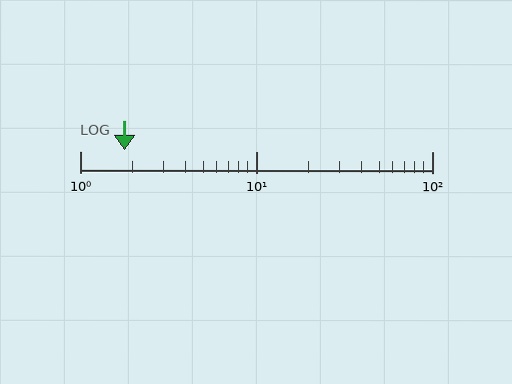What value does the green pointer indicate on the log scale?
The pointer indicates approximately 1.8.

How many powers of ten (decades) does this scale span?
The scale spans 2 decades, from 1 to 100.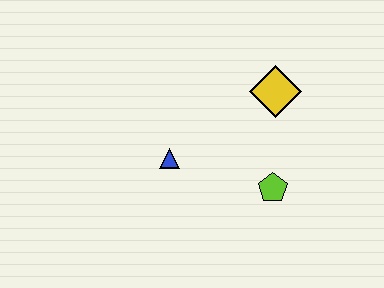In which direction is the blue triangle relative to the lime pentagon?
The blue triangle is to the left of the lime pentagon.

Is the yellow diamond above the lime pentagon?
Yes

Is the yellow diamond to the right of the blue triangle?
Yes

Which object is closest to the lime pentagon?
The yellow diamond is closest to the lime pentagon.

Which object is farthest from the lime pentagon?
The blue triangle is farthest from the lime pentagon.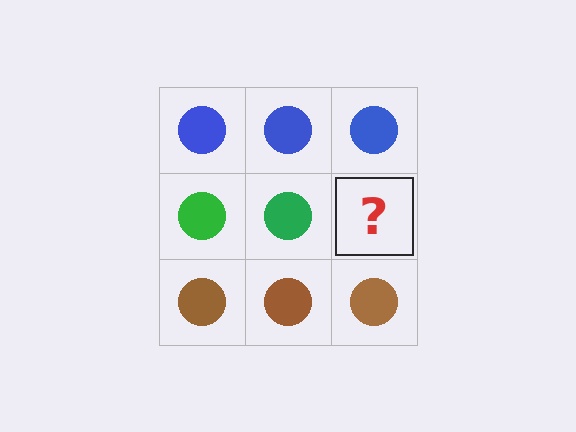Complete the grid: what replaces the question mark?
The question mark should be replaced with a green circle.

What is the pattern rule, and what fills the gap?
The rule is that each row has a consistent color. The gap should be filled with a green circle.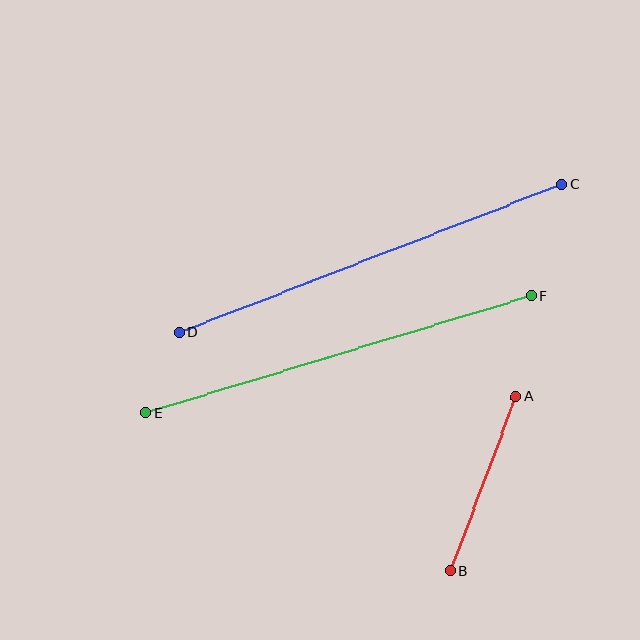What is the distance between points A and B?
The distance is approximately 186 pixels.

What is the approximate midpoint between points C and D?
The midpoint is at approximately (371, 258) pixels.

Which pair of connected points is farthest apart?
Points C and D are farthest apart.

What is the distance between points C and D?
The distance is approximately 410 pixels.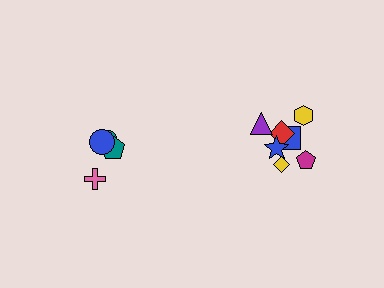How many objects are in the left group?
There are 4 objects.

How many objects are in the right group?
There are 7 objects.